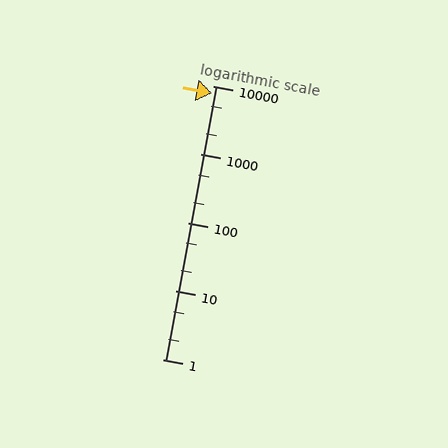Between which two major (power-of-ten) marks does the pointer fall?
The pointer is between 1000 and 10000.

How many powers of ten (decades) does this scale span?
The scale spans 4 decades, from 1 to 10000.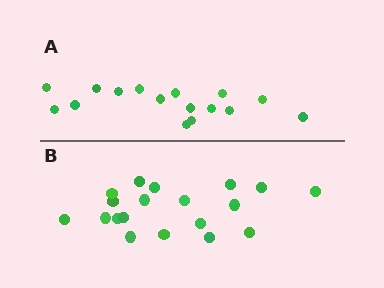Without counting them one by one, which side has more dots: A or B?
Region B (the bottom region) has more dots.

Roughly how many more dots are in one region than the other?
Region B has just a few more — roughly 2 or 3 more dots than region A.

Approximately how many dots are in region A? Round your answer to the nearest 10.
About 20 dots. (The exact count is 16, which rounds to 20.)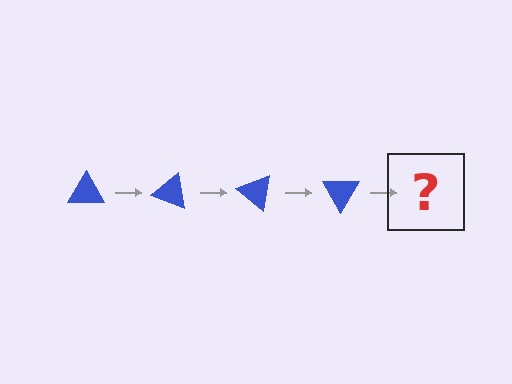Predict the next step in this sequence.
The next step is a blue triangle rotated 80 degrees.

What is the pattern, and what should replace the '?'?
The pattern is that the triangle rotates 20 degrees each step. The '?' should be a blue triangle rotated 80 degrees.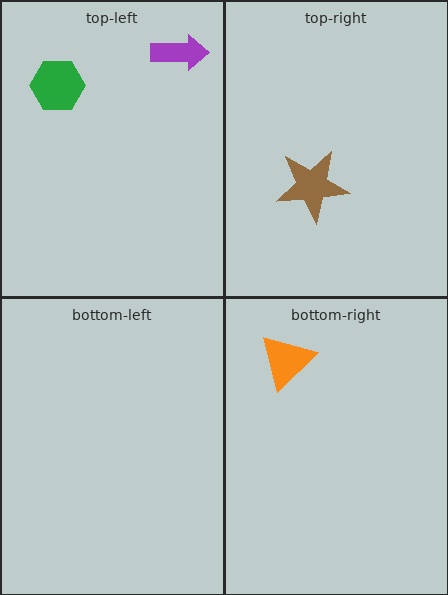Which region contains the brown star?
The top-right region.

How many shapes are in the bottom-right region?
1.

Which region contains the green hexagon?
The top-left region.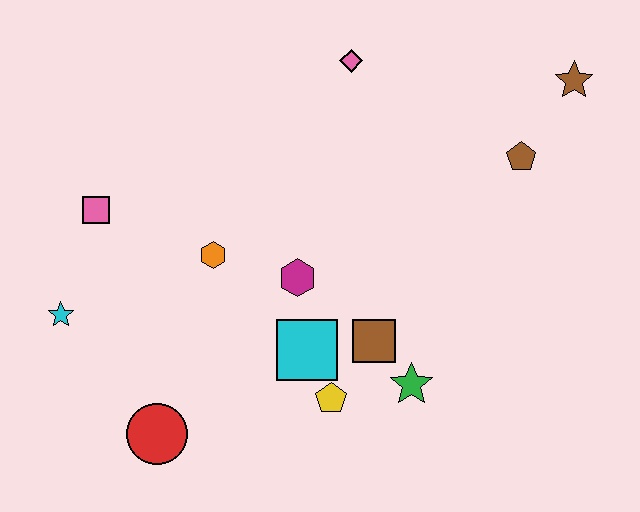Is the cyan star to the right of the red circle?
No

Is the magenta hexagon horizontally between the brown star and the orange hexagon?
Yes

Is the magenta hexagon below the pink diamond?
Yes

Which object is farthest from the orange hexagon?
The brown star is farthest from the orange hexagon.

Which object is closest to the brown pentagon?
The brown star is closest to the brown pentagon.